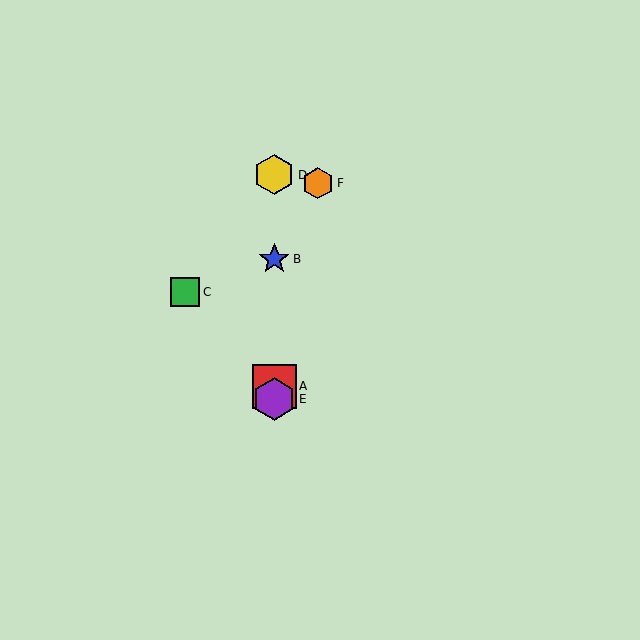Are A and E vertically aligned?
Yes, both are at x≈274.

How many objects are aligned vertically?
4 objects (A, B, D, E) are aligned vertically.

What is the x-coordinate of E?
Object E is at x≈274.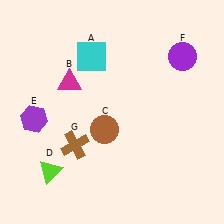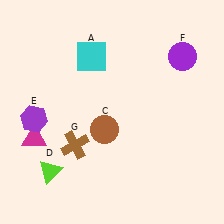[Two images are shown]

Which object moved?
The magenta triangle (B) moved down.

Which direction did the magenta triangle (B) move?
The magenta triangle (B) moved down.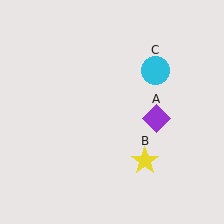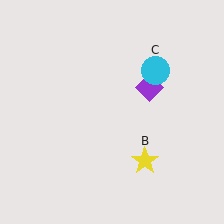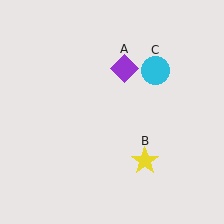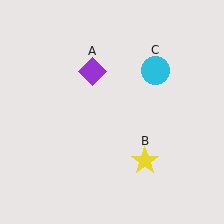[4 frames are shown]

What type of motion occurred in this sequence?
The purple diamond (object A) rotated counterclockwise around the center of the scene.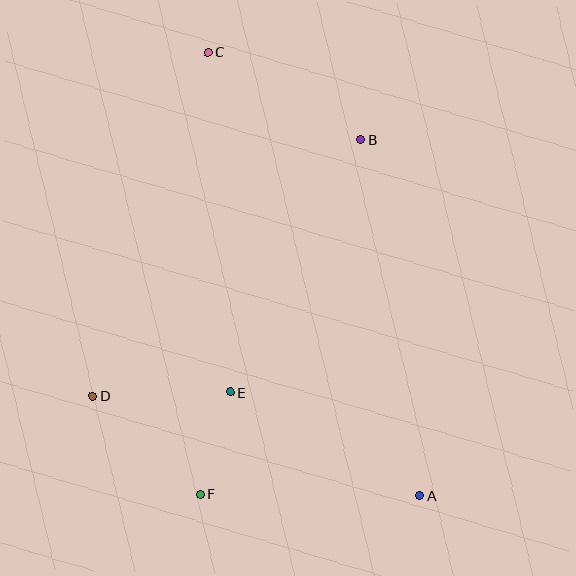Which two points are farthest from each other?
Points A and C are farthest from each other.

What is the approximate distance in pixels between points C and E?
The distance between C and E is approximately 341 pixels.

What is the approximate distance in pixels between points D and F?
The distance between D and F is approximately 146 pixels.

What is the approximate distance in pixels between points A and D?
The distance between A and D is approximately 342 pixels.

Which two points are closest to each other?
Points E and F are closest to each other.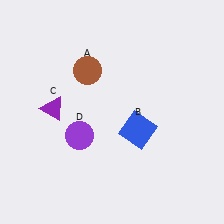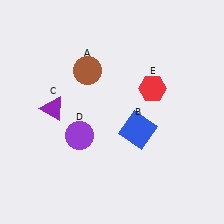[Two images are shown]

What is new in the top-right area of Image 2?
A red hexagon (E) was added in the top-right area of Image 2.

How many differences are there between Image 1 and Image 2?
There is 1 difference between the two images.